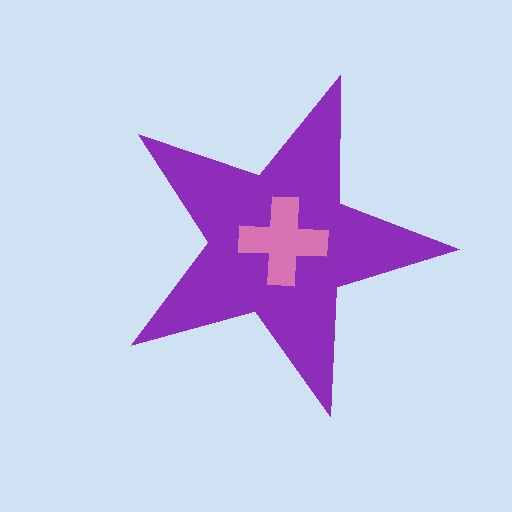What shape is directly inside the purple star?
The pink cross.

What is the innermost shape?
The pink cross.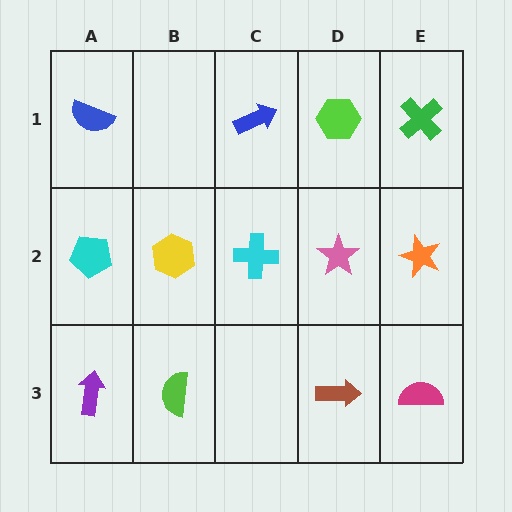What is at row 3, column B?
A lime semicircle.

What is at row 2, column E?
An orange star.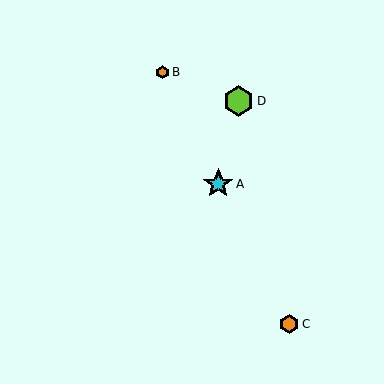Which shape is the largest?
The lime hexagon (labeled D) is the largest.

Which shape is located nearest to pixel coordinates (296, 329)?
The orange hexagon (labeled C) at (289, 324) is nearest to that location.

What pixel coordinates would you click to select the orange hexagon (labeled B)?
Click at (162, 72) to select the orange hexagon B.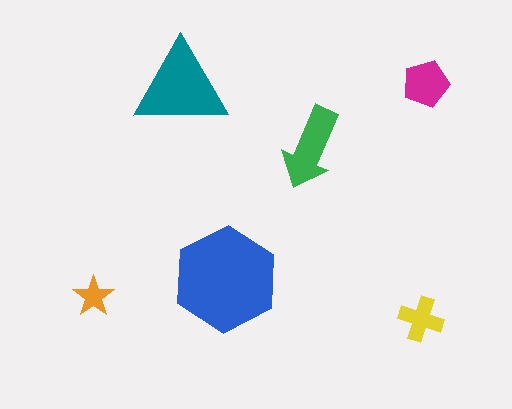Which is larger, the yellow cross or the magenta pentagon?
The magenta pentagon.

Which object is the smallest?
The orange star.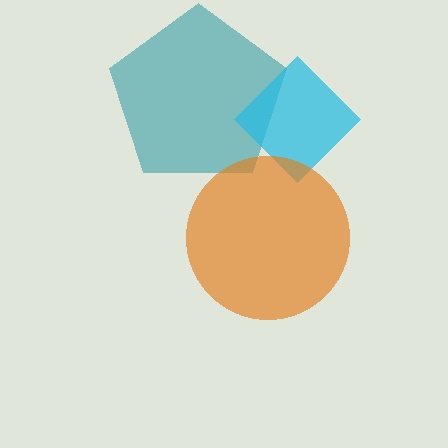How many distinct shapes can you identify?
There are 3 distinct shapes: a teal pentagon, a cyan diamond, an orange circle.